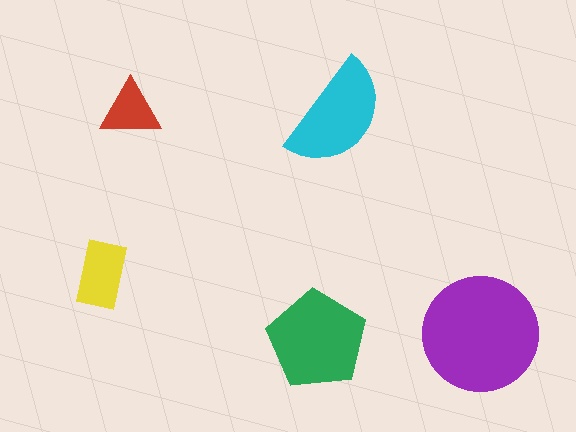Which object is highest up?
The red triangle is topmost.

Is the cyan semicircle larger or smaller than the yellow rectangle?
Larger.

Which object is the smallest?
The red triangle.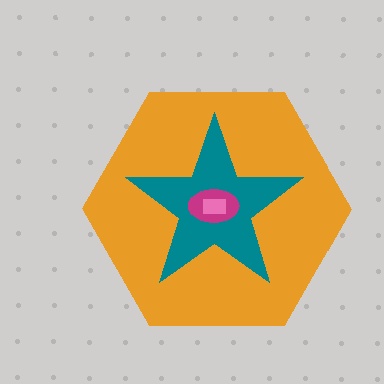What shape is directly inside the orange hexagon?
The teal star.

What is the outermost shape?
The orange hexagon.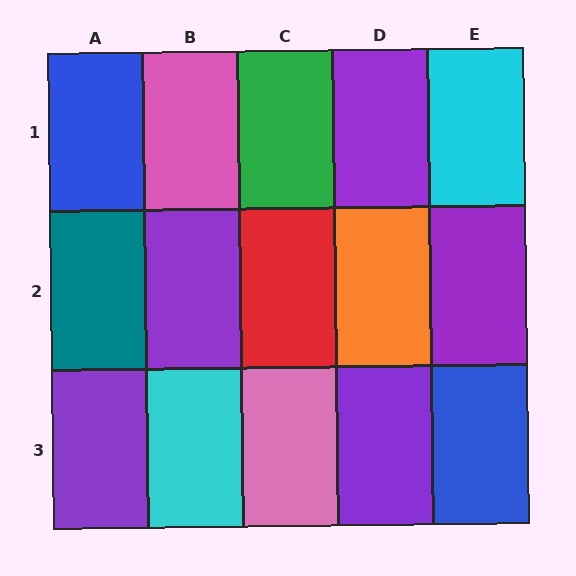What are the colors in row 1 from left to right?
Blue, pink, green, purple, cyan.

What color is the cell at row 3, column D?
Purple.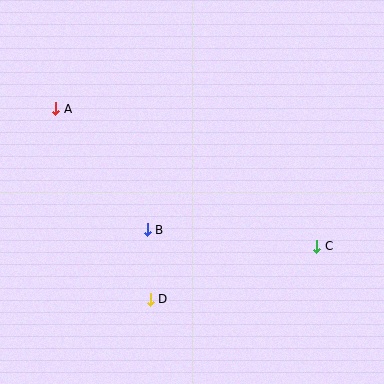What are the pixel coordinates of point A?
Point A is at (56, 109).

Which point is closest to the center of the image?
Point B at (147, 230) is closest to the center.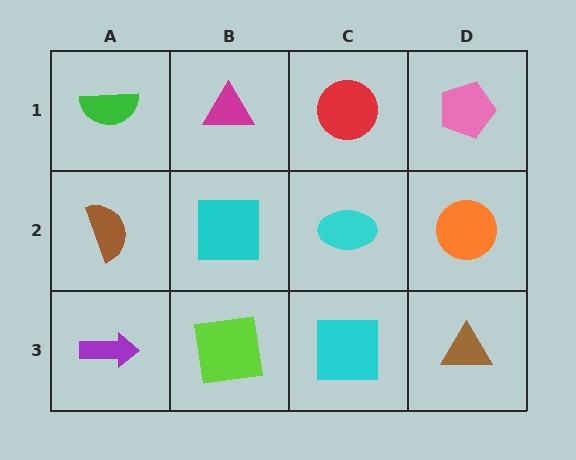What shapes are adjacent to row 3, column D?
An orange circle (row 2, column D), a cyan square (row 3, column C).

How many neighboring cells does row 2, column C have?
4.